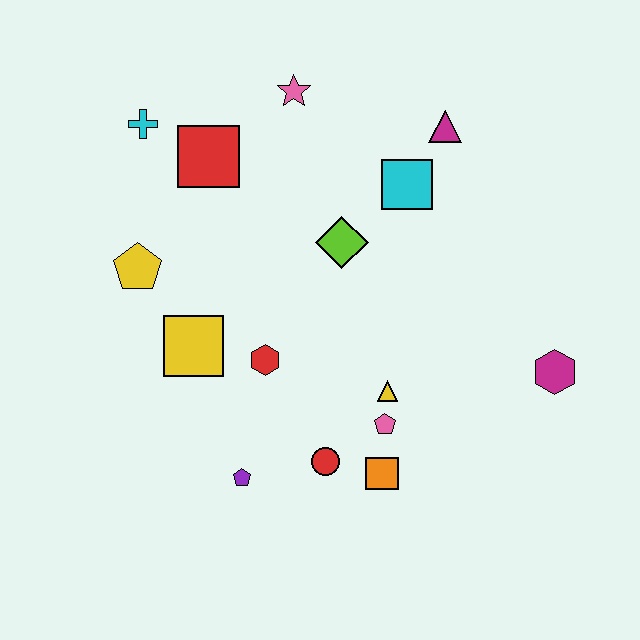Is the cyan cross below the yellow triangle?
No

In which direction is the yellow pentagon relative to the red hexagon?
The yellow pentagon is to the left of the red hexagon.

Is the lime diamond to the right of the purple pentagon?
Yes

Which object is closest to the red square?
The cyan cross is closest to the red square.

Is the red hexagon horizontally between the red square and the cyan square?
Yes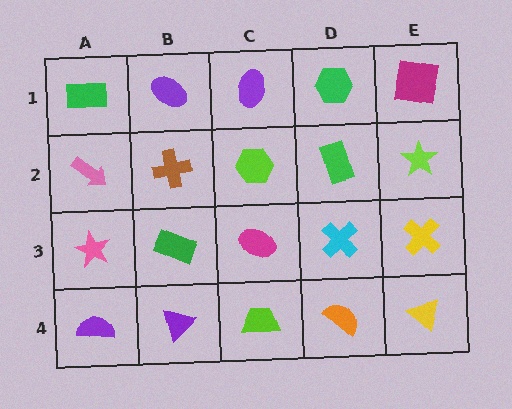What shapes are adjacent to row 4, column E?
A yellow cross (row 3, column E), an orange semicircle (row 4, column D).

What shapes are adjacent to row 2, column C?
A purple ellipse (row 1, column C), a magenta ellipse (row 3, column C), a brown cross (row 2, column B), a green rectangle (row 2, column D).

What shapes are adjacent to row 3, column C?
A lime hexagon (row 2, column C), a lime trapezoid (row 4, column C), a green rectangle (row 3, column B), a cyan cross (row 3, column D).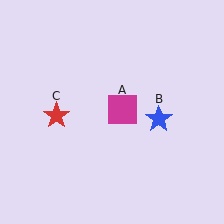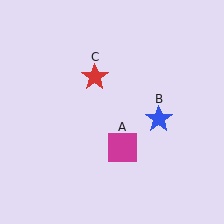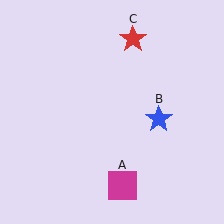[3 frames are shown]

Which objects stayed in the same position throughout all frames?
Blue star (object B) remained stationary.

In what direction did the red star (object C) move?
The red star (object C) moved up and to the right.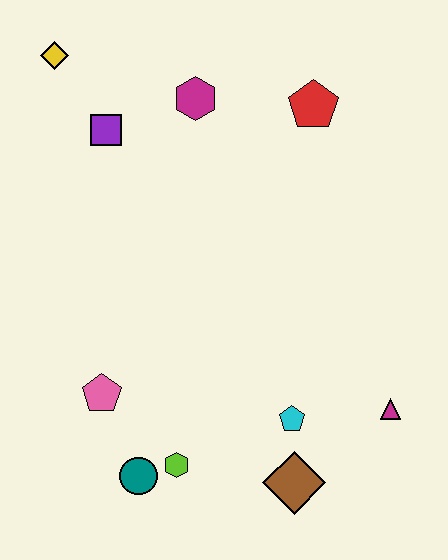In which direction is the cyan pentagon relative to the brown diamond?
The cyan pentagon is above the brown diamond.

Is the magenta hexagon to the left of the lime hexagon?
No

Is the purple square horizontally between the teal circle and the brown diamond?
No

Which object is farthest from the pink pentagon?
The red pentagon is farthest from the pink pentagon.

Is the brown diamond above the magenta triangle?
No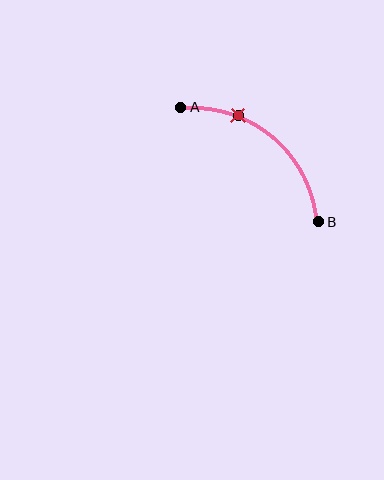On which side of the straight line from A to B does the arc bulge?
The arc bulges above and to the right of the straight line connecting A and B.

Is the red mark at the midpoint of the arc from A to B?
No. The red mark lies on the arc but is closer to endpoint A. The arc midpoint would be at the point on the curve equidistant along the arc from both A and B.